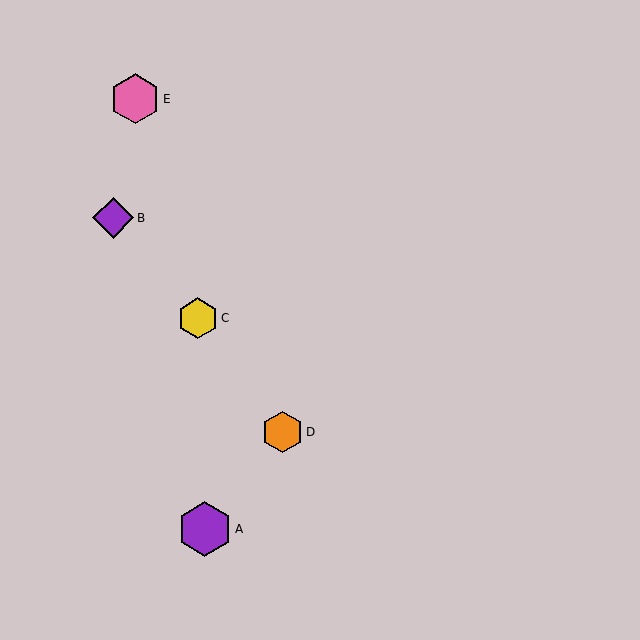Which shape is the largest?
The purple hexagon (labeled A) is the largest.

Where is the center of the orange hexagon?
The center of the orange hexagon is at (282, 432).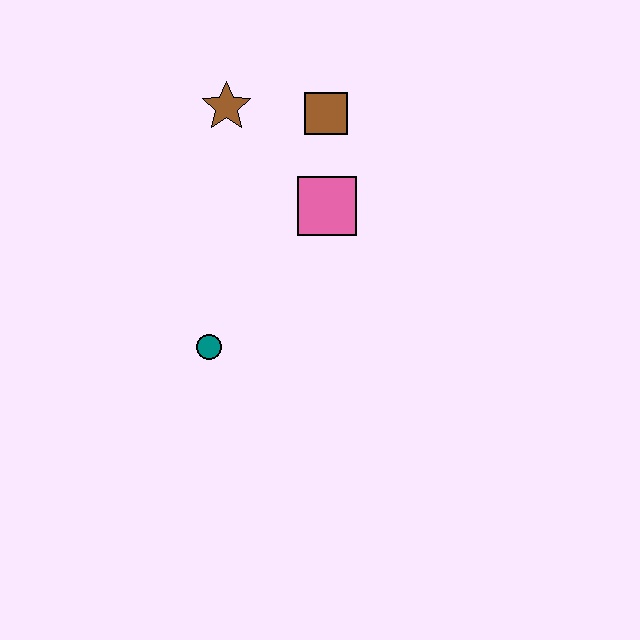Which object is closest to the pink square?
The brown square is closest to the pink square.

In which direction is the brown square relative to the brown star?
The brown square is to the right of the brown star.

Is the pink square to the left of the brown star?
No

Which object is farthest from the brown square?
The teal circle is farthest from the brown square.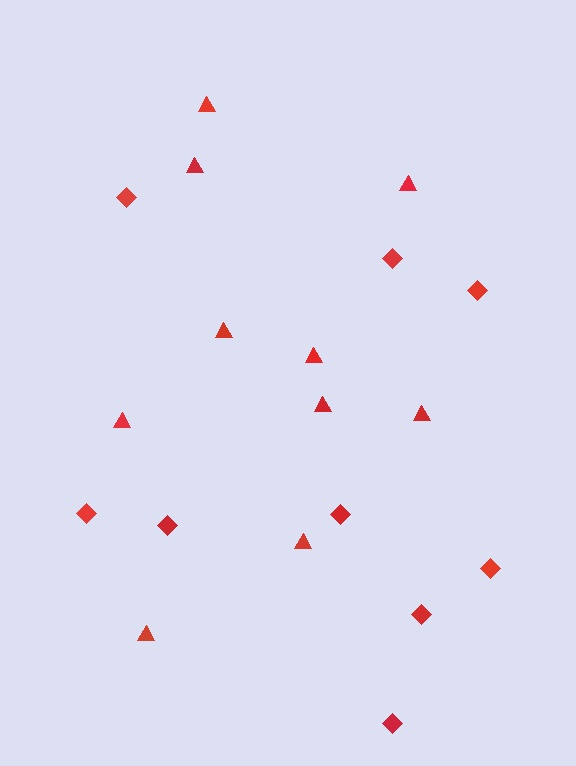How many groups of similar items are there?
There are 2 groups: one group of diamonds (9) and one group of triangles (10).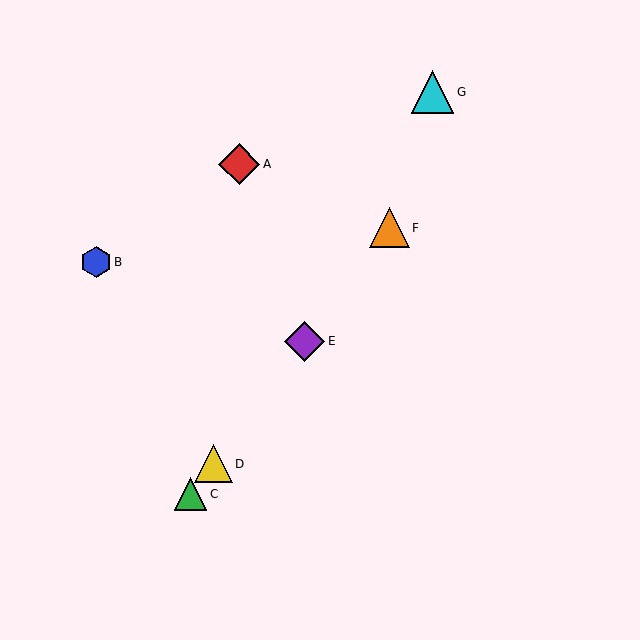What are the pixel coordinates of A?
Object A is at (239, 164).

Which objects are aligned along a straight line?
Objects C, D, E, F are aligned along a straight line.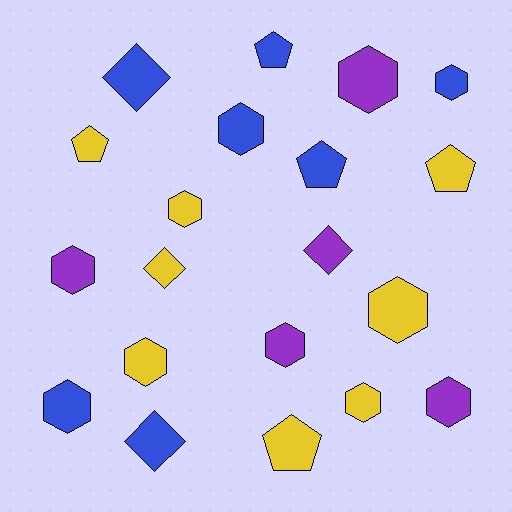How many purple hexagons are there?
There are 4 purple hexagons.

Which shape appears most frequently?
Hexagon, with 11 objects.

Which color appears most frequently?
Yellow, with 8 objects.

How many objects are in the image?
There are 20 objects.